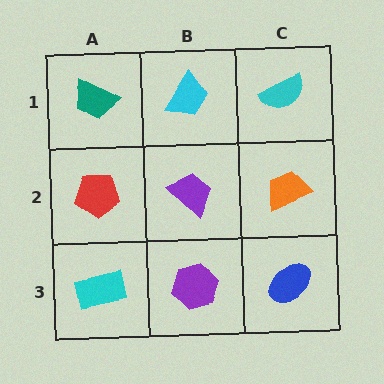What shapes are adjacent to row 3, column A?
A red pentagon (row 2, column A), a purple hexagon (row 3, column B).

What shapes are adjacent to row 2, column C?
A cyan semicircle (row 1, column C), a blue ellipse (row 3, column C), a purple trapezoid (row 2, column B).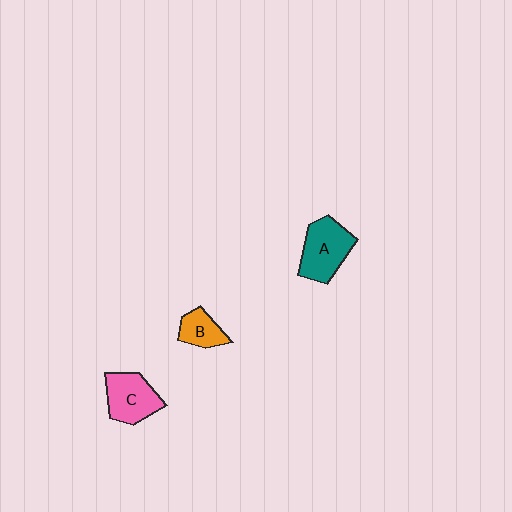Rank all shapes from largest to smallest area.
From largest to smallest: A (teal), C (pink), B (orange).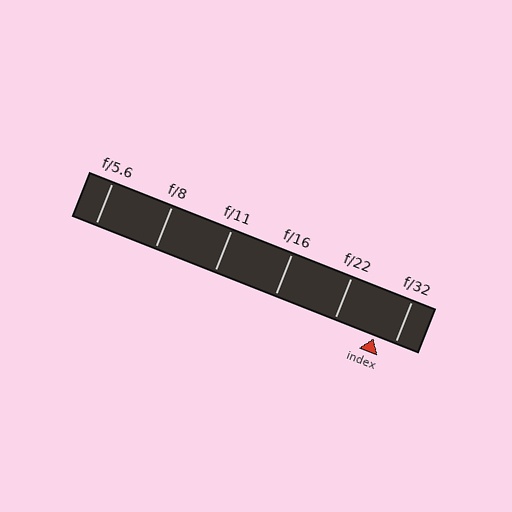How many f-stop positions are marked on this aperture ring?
There are 6 f-stop positions marked.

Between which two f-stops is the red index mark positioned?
The index mark is between f/22 and f/32.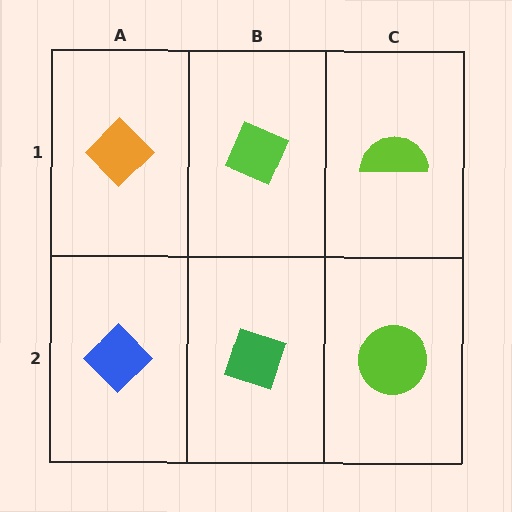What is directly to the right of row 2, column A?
A green diamond.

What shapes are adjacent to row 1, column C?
A lime circle (row 2, column C), a lime diamond (row 1, column B).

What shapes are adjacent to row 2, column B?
A lime diamond (row 1, column B), a blue diamond (row 2, column A), a lime circle (row 2, column C).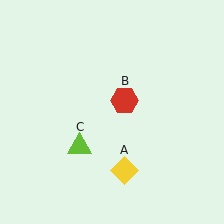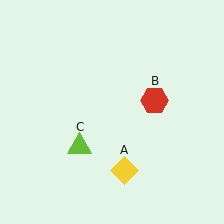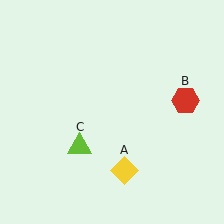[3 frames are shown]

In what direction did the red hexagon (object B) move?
The red hexagon (object B) moved right.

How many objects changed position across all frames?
1 object changed position: red hexagon (object B).